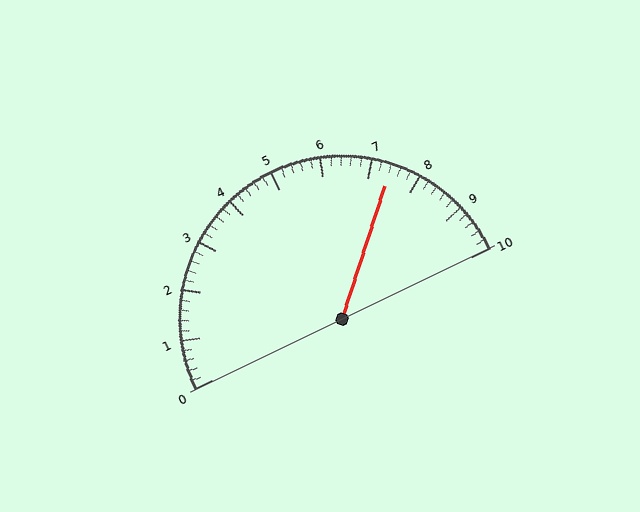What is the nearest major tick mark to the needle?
The nearest major tick mark is 7.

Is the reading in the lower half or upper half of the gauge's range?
The reading is in the upper half of the range (0 to 10).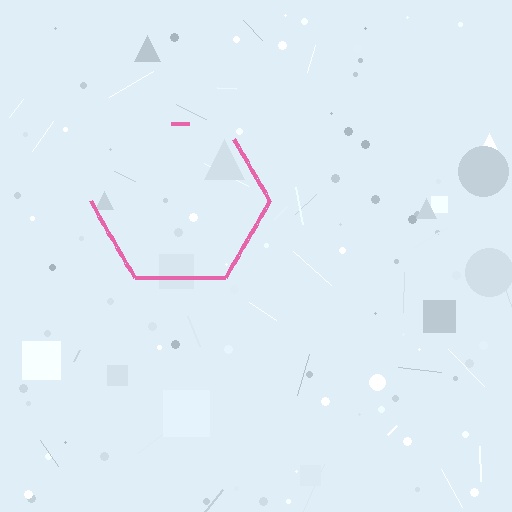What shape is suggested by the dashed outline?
The dashed outline suggests a hexagon.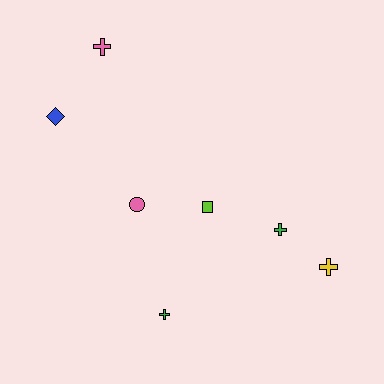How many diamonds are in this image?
There is 1 diamond.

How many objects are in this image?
There are 7 objects.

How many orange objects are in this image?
There are no orange objects.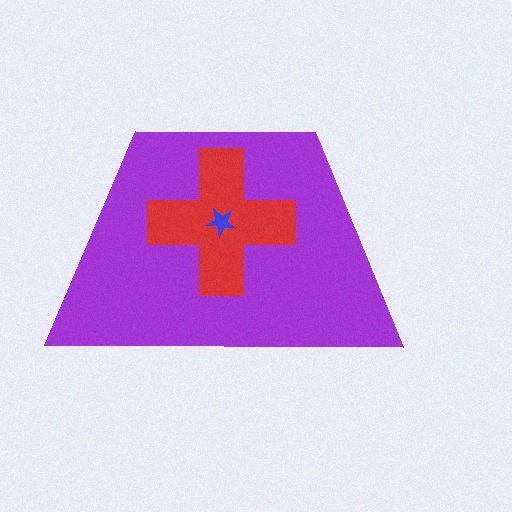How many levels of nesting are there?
3.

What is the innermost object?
The blue star.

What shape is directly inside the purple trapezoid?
The red cross.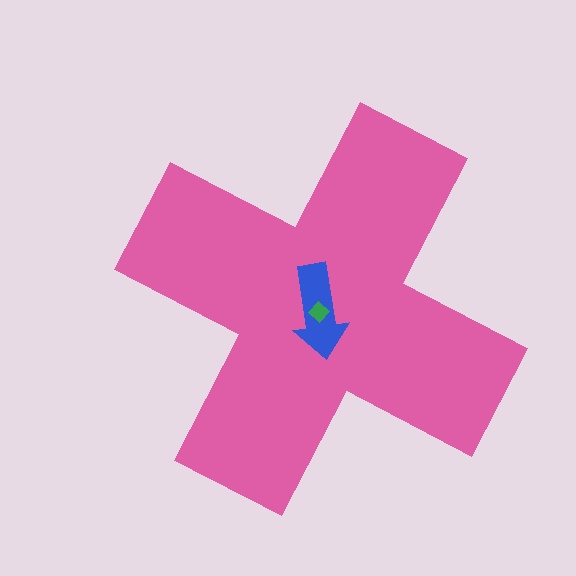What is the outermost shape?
The pink cross.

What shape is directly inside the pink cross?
The blue arrow.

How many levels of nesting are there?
3.